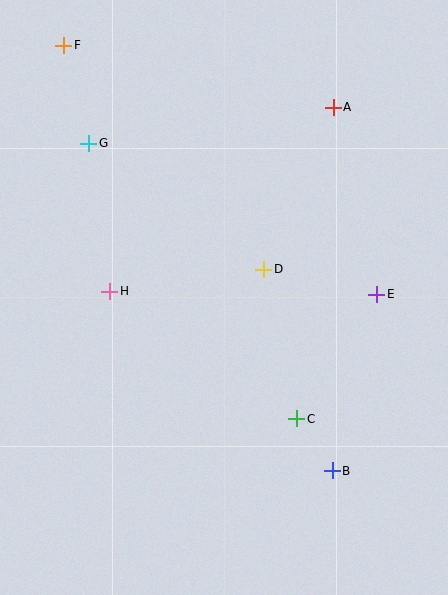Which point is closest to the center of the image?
Point D at (264, 269) is closest to the center.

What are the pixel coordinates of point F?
Point F is at (64, 45).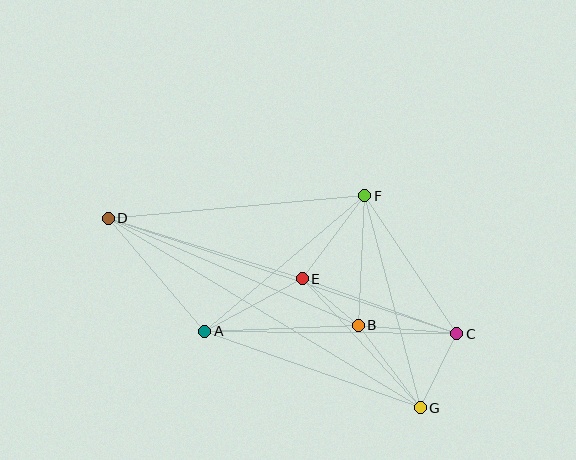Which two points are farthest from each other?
Points C and D are farthest from each other.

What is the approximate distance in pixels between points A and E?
The distance between A and E is approximately 111 pixels.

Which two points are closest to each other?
Points B and E are closest to each other.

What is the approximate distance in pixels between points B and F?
The distance between B and F is approximately 130 pixels.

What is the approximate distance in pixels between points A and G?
The distance between A and G is approximately 228 pixels.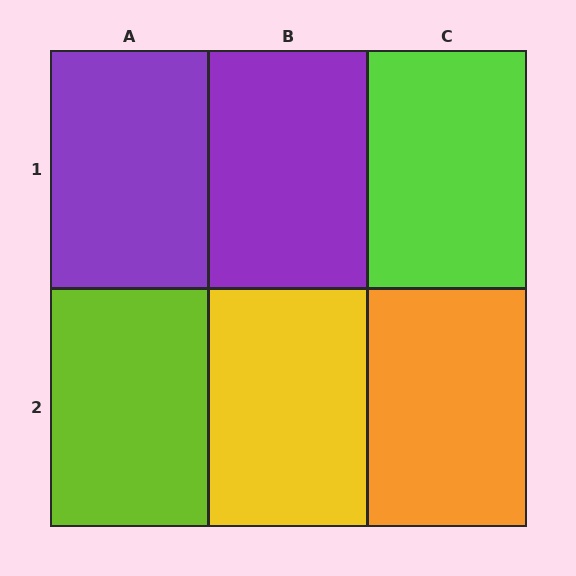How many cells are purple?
2 cells are purple.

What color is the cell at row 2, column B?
Yellow.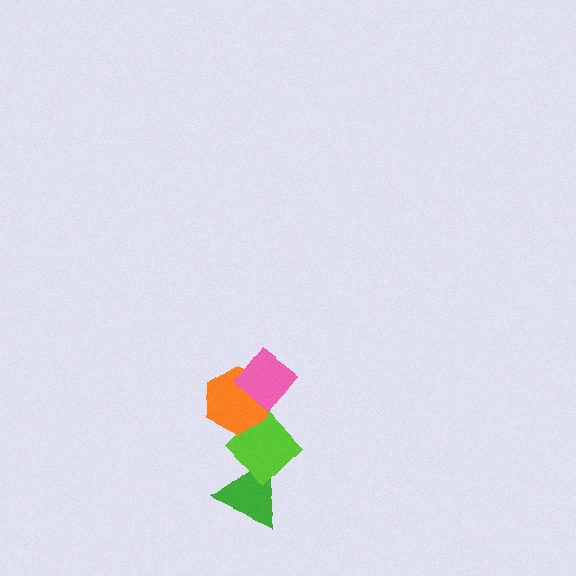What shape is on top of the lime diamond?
The orange hexagon is on top of the lime diamond.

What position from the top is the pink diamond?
The pink diamond is 1st from the top.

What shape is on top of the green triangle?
The lime diamond is on top of the green triangle.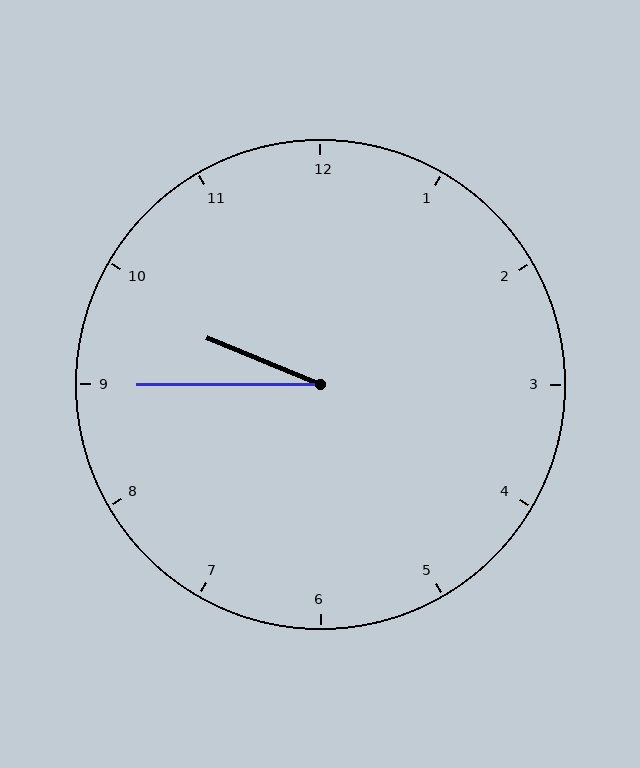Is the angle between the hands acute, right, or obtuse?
It is acute.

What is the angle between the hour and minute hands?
Approximately 22 degrees.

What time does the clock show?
9:45.